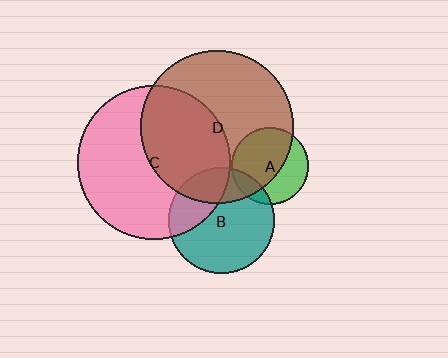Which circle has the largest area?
Circle C (pink).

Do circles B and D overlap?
Yes.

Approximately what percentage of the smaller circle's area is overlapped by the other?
Approximately 25%.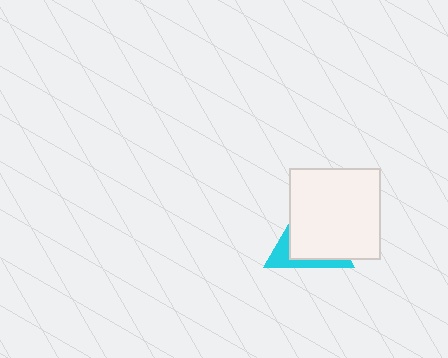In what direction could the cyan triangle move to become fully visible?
The cyan triangle could move toward the lower-left. That would shift it out from behind the white square entirely.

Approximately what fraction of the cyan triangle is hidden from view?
Roughly 70% of the cyan triangle is hidden behind the white square.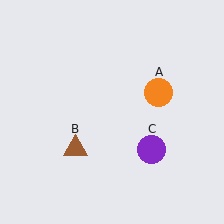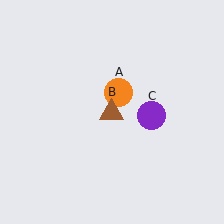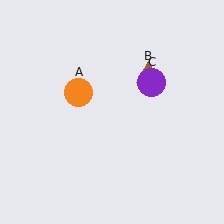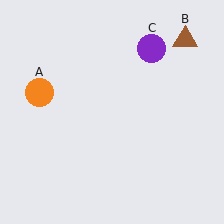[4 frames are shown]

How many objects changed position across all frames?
3 objects changed position: orange circle (object A), brown triangle (object B), purple circle (object C).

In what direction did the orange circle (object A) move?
The orange circle (object A) moved left.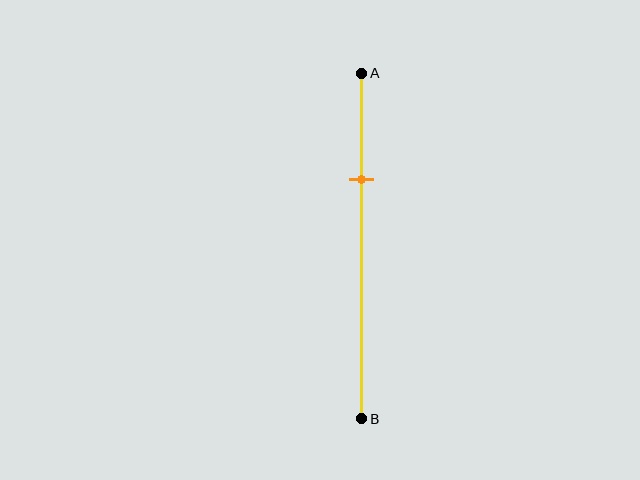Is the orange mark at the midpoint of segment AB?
No, the mark is at about 30% from A, not at the 50% midpoint.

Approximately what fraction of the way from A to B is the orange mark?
The orange mark is approximately 30% of the way from A to B.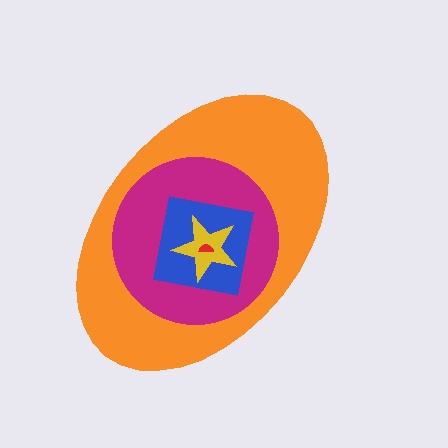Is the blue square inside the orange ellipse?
Yes.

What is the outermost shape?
The orange ellipse.